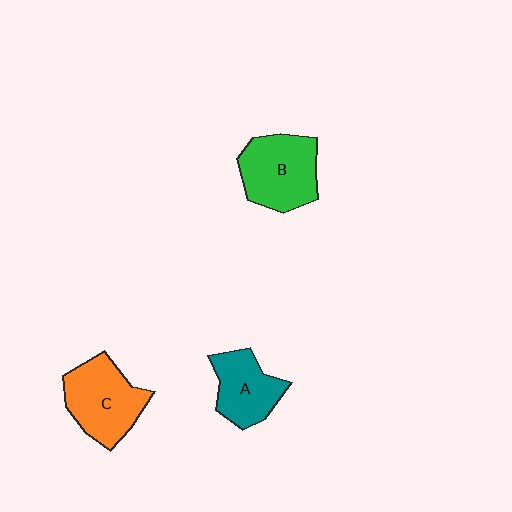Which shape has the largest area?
Shape B (green).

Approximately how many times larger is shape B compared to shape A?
Approximately 1.3 times.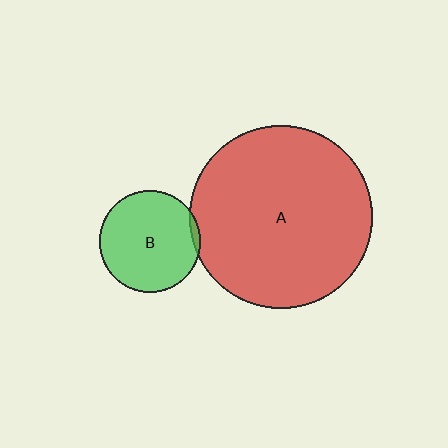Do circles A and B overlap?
Yes.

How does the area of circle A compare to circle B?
Approximately 3.2 times.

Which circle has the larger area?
Circle A (red).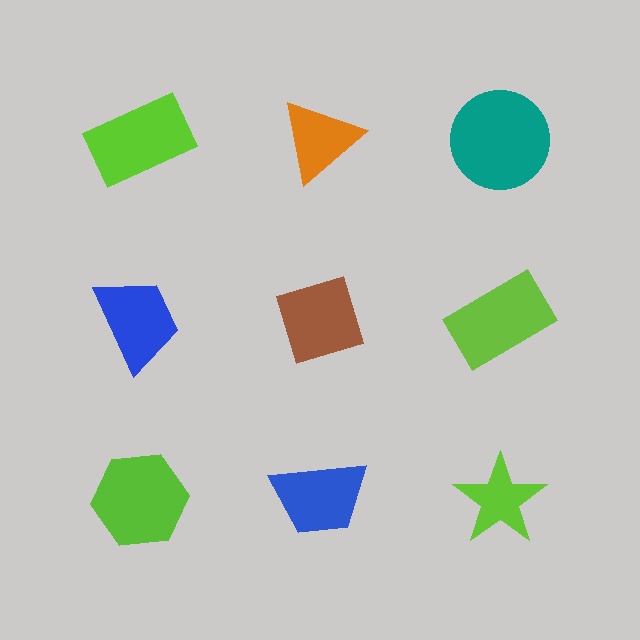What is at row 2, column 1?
A blue trapezoid.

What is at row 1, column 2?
An orange triangle.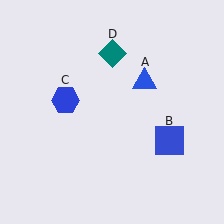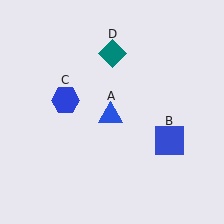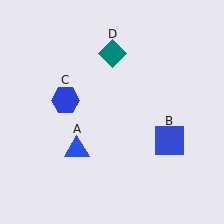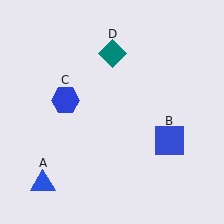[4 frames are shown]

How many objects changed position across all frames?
1 object changed position: blue triangle (object A).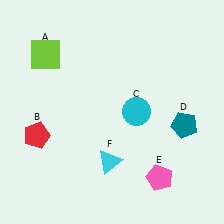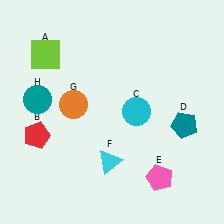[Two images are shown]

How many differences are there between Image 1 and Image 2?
There are 2 differences between the two images.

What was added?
An orange circle (G), a teal circle (H) were added in Image 2.